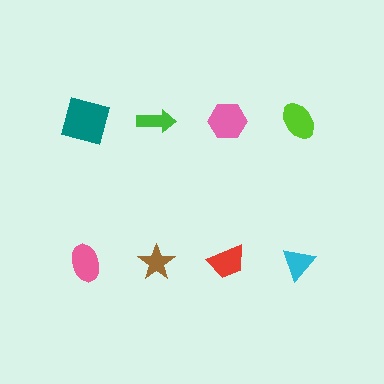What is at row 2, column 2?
A brown star.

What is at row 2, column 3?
A red trapezoid.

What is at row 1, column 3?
A pink hexagon.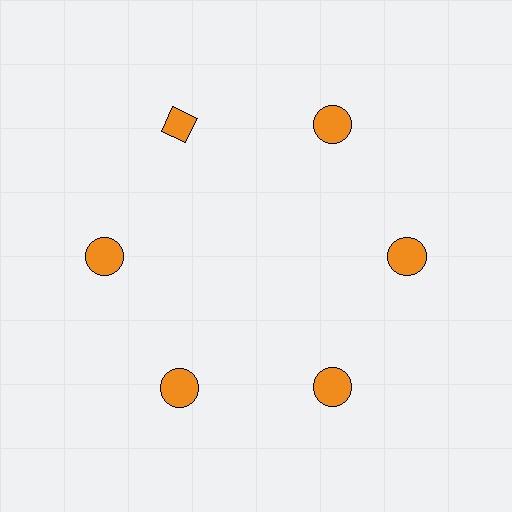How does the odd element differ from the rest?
It has a different shape: diamond instead of circle.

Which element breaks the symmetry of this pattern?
The orange diamond at roughly the 11 o'clock position breaks the symmetry. All other shapes are orange circles.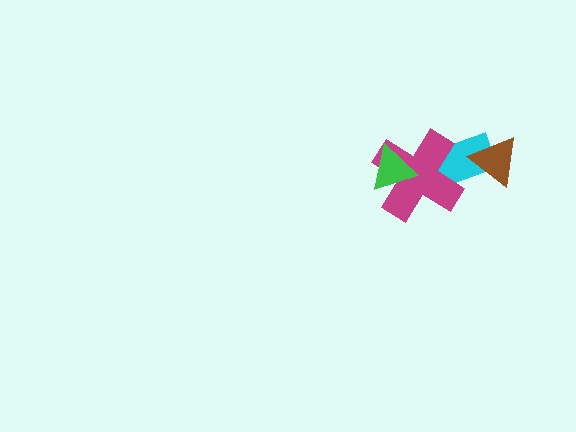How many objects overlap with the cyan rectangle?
2 objects overlap with the cyan rectangle.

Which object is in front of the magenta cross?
The green triangle is in front of the magenta cross.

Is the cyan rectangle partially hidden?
Yes, it is partially covered by another shape.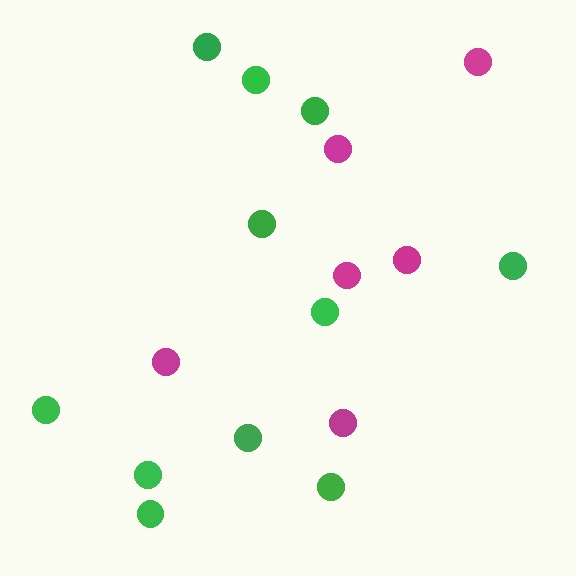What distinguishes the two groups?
There are 2 groups: one group of magenta circles (6) and one group of green circles (11).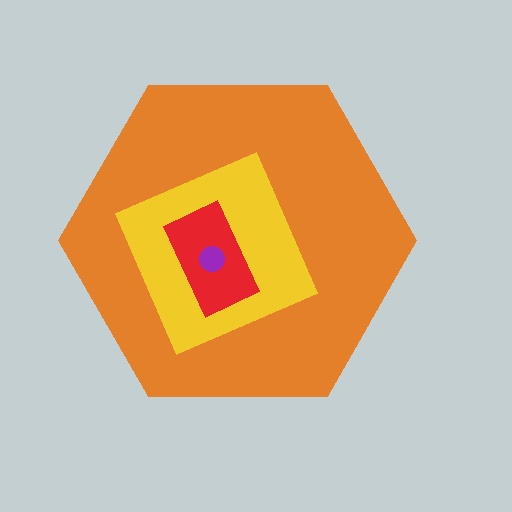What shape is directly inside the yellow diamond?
The red rectangle.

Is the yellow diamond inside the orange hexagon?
Yes.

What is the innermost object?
The purple circle.